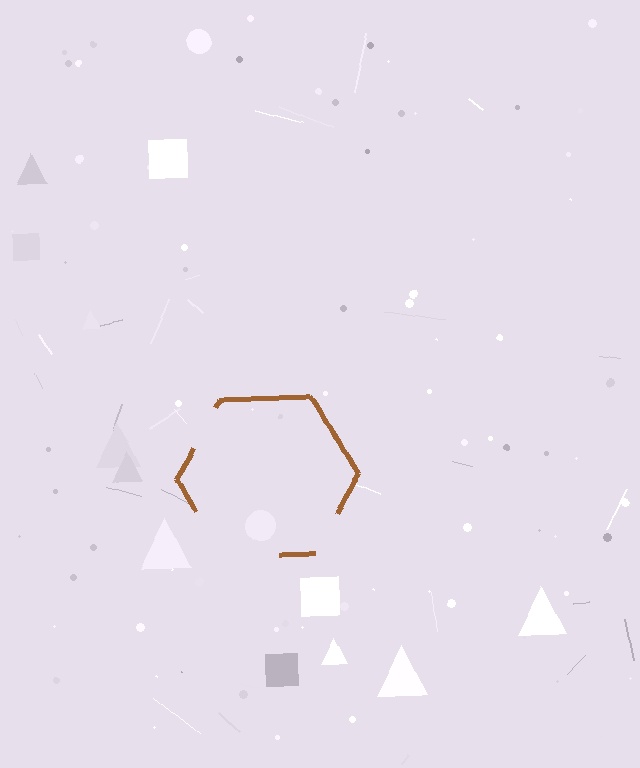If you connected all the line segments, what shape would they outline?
They would outline a hexagon.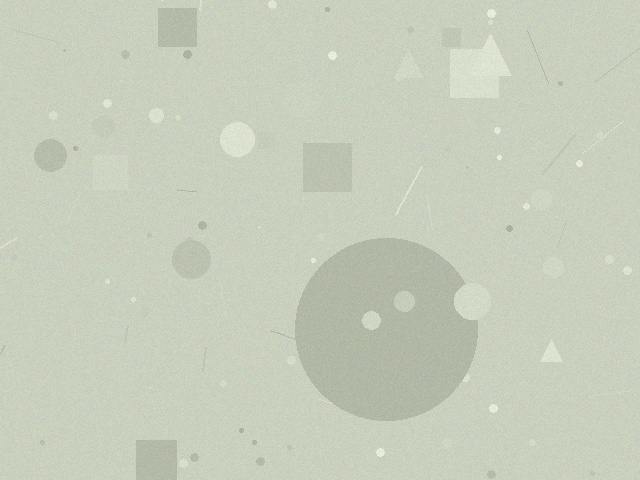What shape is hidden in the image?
A circle is hidden in the image.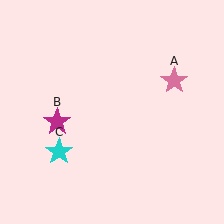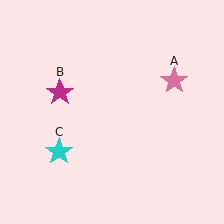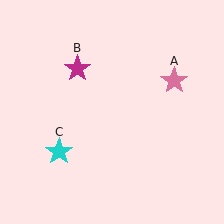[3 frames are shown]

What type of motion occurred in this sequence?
The magenta star (object B) rotated clockwise around the center of the scene.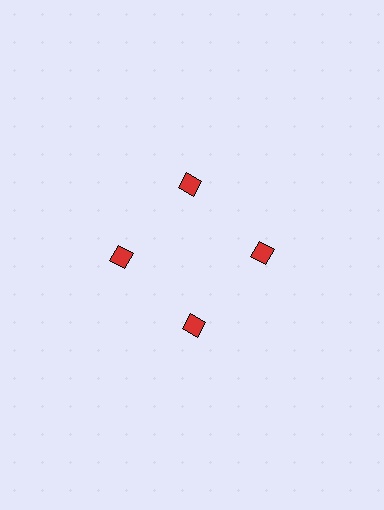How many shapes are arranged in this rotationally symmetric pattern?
There are 4 shapes, arranged in 4 groups of 1.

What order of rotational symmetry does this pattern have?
This pattern has 4-fold rotational symmetry.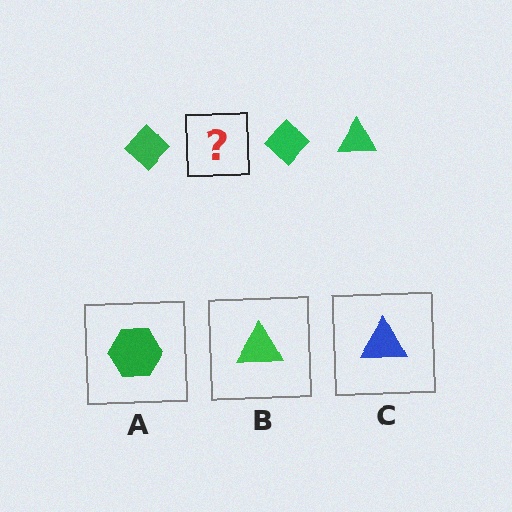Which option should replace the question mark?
Option B.